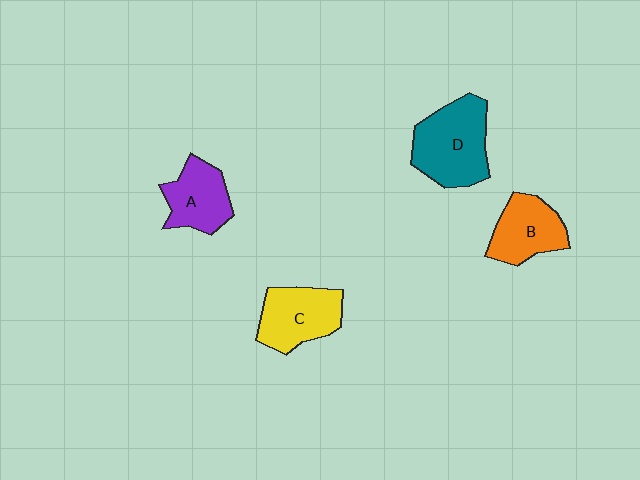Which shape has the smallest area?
Shape A (purple).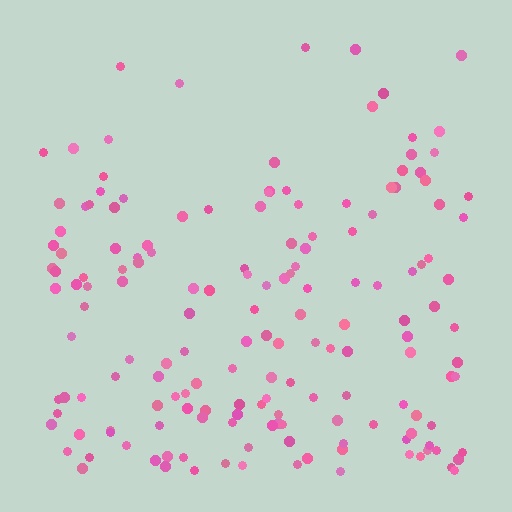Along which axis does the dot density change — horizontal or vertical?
Vertical.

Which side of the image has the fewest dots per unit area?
The top.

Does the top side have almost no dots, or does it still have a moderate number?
Still a moderate number, just noticeably fewer than the bottom.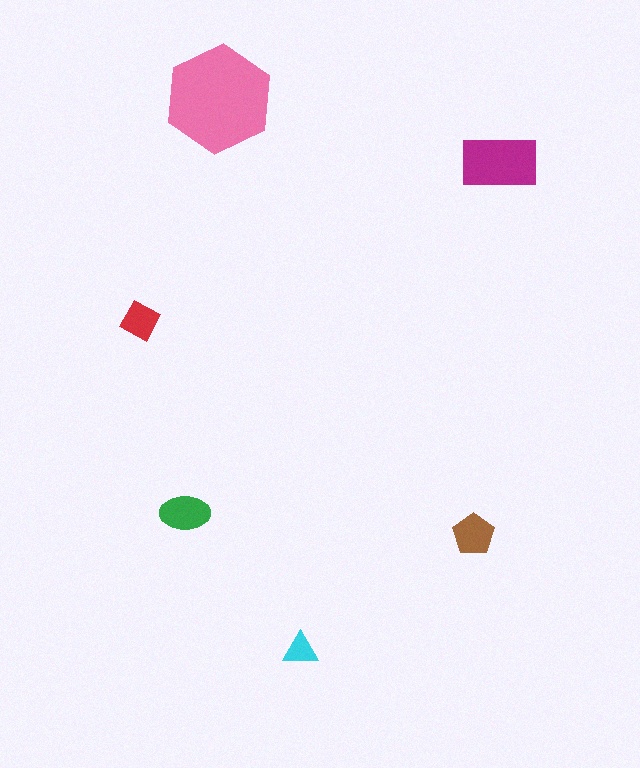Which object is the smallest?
The cyan triangle.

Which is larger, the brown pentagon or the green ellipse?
The green ellipse.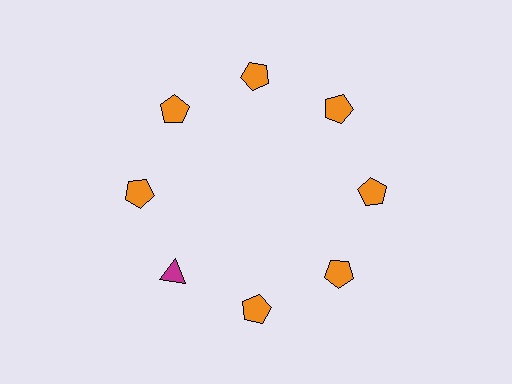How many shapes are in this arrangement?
There are 8 shapes arranged in a ring pattern.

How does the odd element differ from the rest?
It differs in both color (magenta instead of orange) and shape (triangle instead of pentagon).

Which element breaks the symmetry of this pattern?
The magenta triangle at roughly the 8 o'clock position breaks the symmetry. All other shapes are orange pentagons.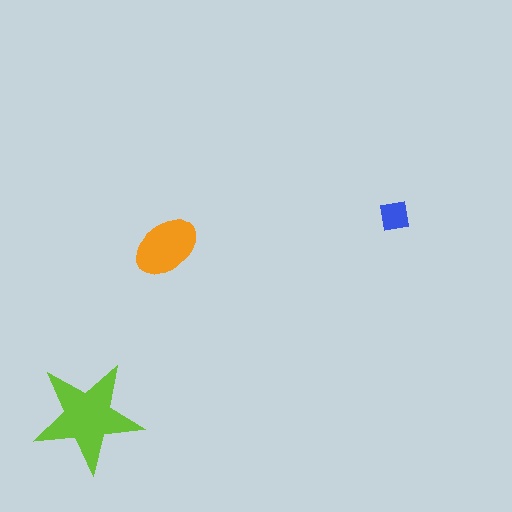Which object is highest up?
The blue square is topmost.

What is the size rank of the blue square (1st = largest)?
3rd.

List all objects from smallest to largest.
The blue square, the orange ellipse, the lime star.